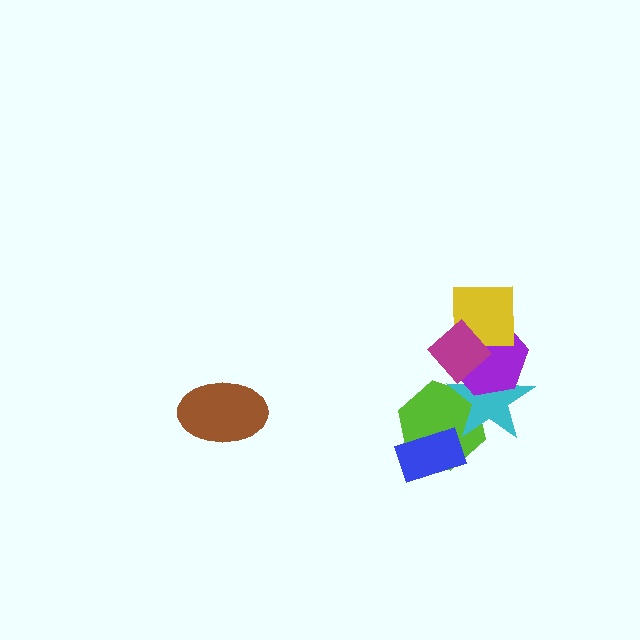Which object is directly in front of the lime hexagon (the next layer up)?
The blue rectangle is directly in front of the lime hexagon.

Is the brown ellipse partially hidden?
No, no other shape covers it.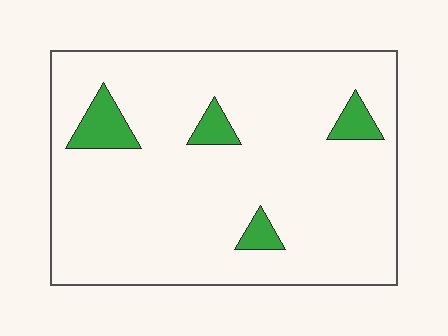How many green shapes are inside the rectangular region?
4.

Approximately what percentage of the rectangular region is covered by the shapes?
Approximately 10%.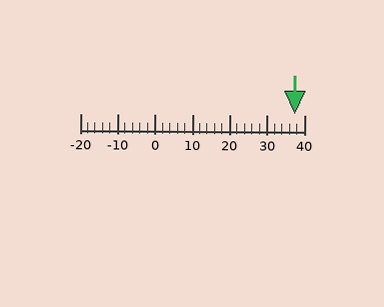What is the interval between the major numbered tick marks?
The major tick marks are spaced 10 units apart.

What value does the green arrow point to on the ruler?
The green arrow points to approximately 37.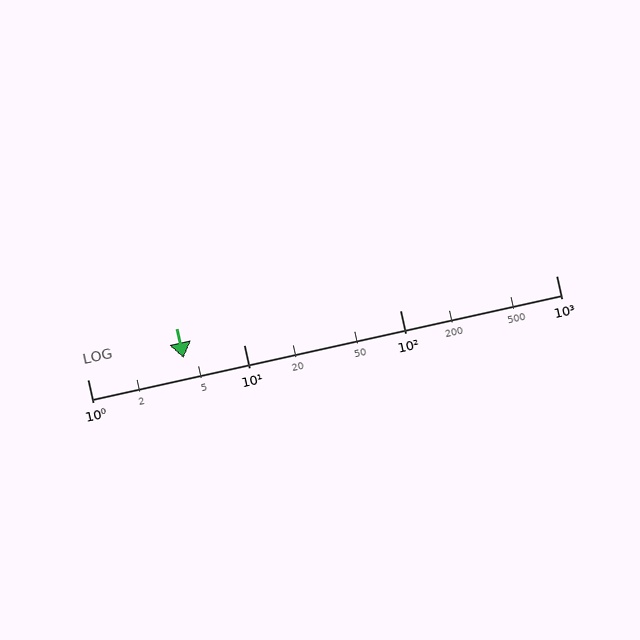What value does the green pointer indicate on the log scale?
The pointer indicates approximately 4.1.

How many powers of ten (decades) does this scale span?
The scale spans 3 decades, from 1 to 1000.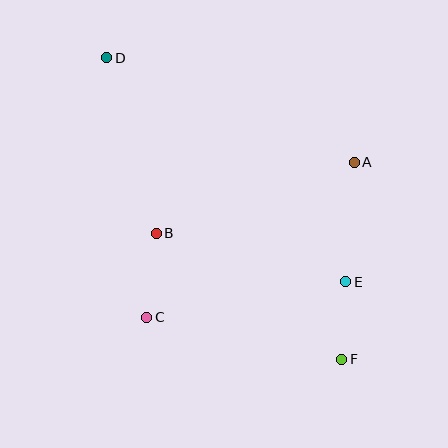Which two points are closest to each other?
Points E and F are closest to each other.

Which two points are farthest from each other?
Points D and F are farthest from each other.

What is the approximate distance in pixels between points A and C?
The distance between A and C is approximately 259 pixels.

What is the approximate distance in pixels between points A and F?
The distance between A and F is approximately 197 pixels.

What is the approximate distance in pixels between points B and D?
The distance between B and D is approximately 183 pixels.